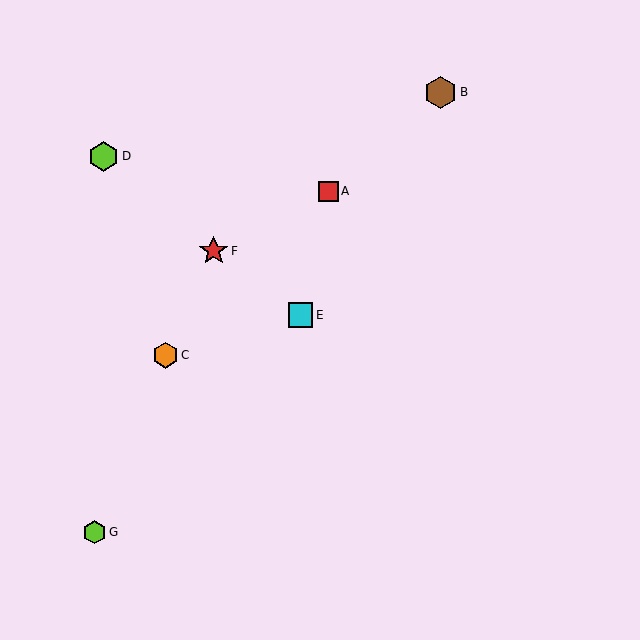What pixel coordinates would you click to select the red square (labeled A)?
Click at (328, 191) to select the red square A.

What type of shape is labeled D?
Shape D is a lime hexagon.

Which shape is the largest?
The brown hexagon (labeled B) is the largest.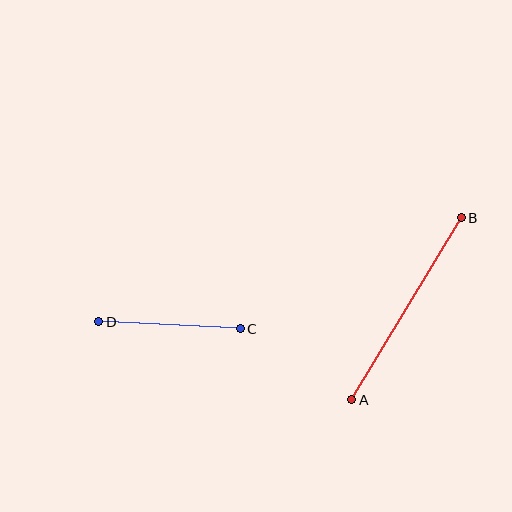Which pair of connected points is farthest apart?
Points A and B are farthest apart.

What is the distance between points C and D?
The distance is approximately 142 pixels.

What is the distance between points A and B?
The distance is approximately 212 pixels.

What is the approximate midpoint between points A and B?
The midpoint is at approximately (407, 309) pixels.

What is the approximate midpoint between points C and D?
The midpoint is at approximately (170, 325) pixels.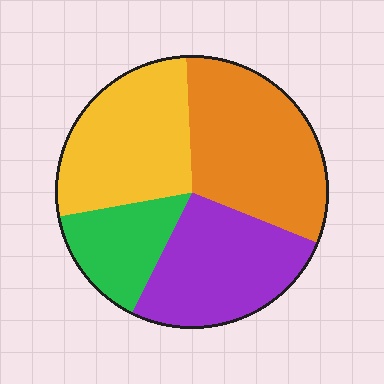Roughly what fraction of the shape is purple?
Purple takes up about one quarter (1/4) of the shape.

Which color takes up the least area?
Green, at roughly 15%.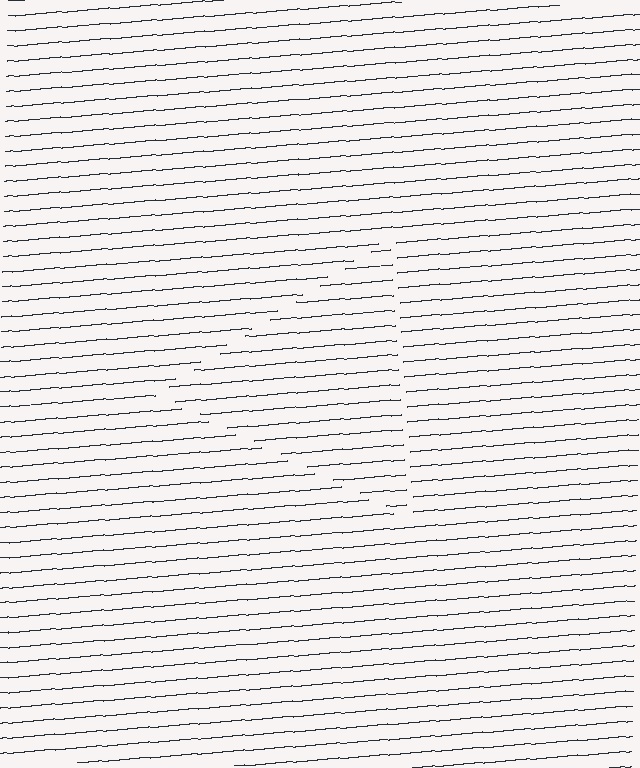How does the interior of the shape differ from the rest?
The interior of the shape contains the same grating, shifted by half a period — the contour is defined by the phase discontinuity where line-ends from the inner and outer gratings abut.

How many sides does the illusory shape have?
3 sides — the line-ends trace a triangle.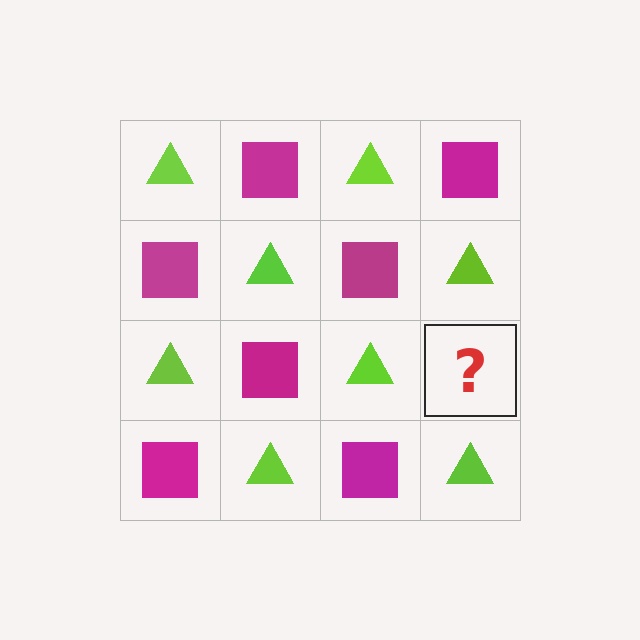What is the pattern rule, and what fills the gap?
The rule is that it alternates lime triangle and magenta square in a checkerboard pattern. The gap should be filled with a magenta square.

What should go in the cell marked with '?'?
The missing cell should contain a magenta square.